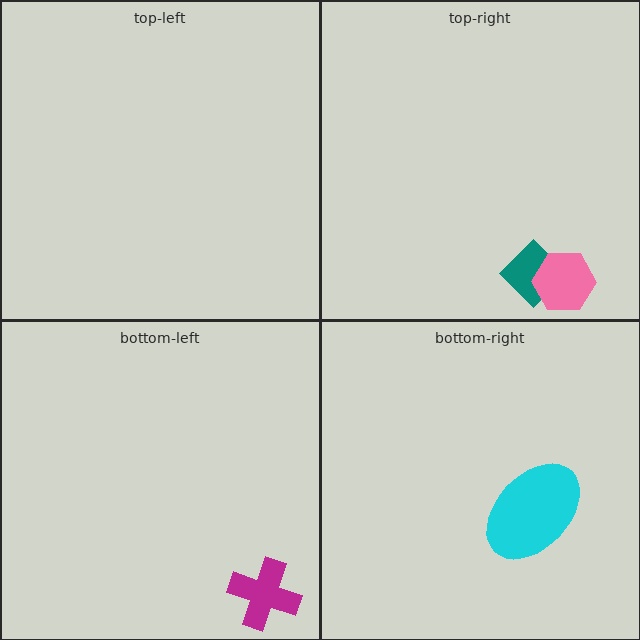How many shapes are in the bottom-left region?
1.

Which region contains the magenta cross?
The bottom-left region.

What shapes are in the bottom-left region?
The magenta cross.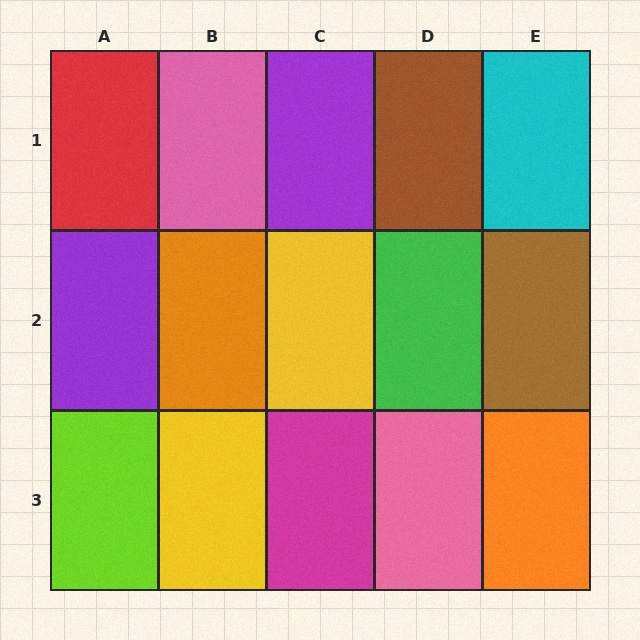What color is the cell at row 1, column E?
Cyan.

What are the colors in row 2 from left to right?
Purple, orange, yellow, green, brown.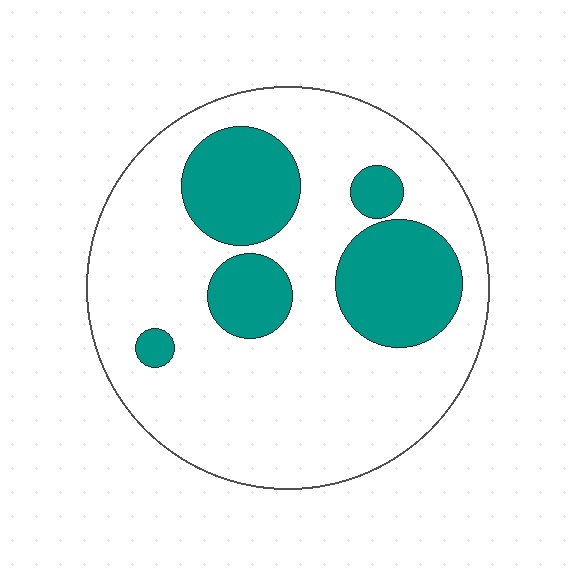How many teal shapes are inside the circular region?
5.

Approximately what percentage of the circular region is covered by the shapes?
Approximately 25%.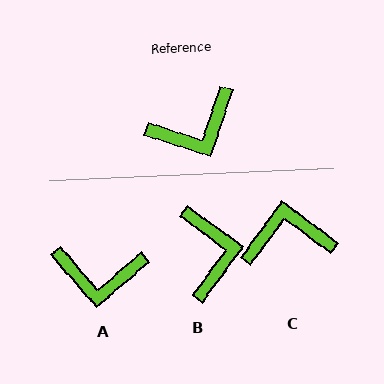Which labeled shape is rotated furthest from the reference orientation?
C, about 161 degrees away.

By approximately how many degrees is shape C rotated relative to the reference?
Approximately 161 degrees counter-clockwise.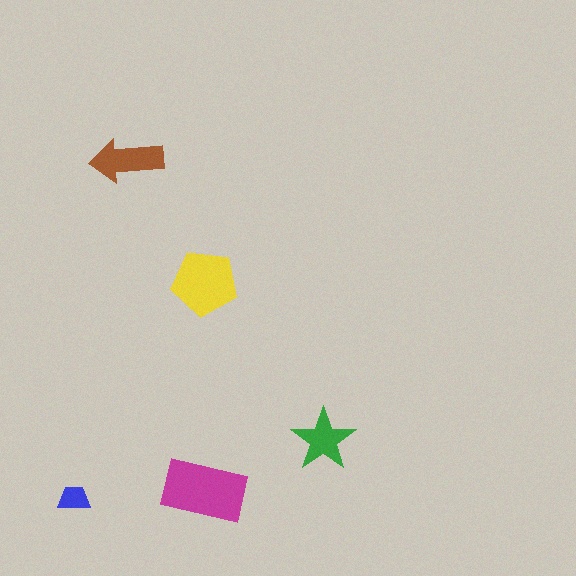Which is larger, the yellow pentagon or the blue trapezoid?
The yellow pentagon.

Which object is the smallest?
The blue trapezoid.